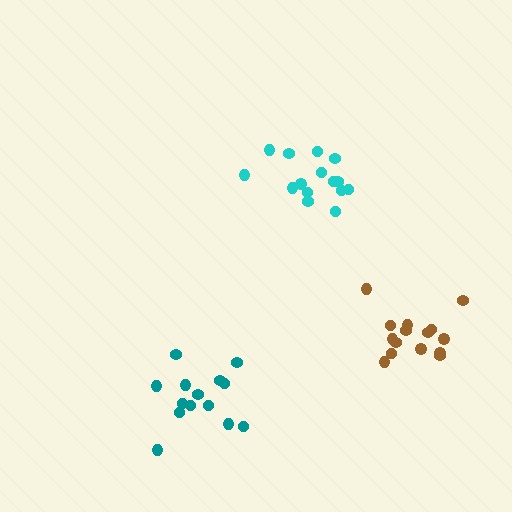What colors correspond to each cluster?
The clusters are colored: teal, brown, cyan.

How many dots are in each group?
Group 1: 14 dots, Group 2: 15 dots, Group 3: 15 dots (44 total).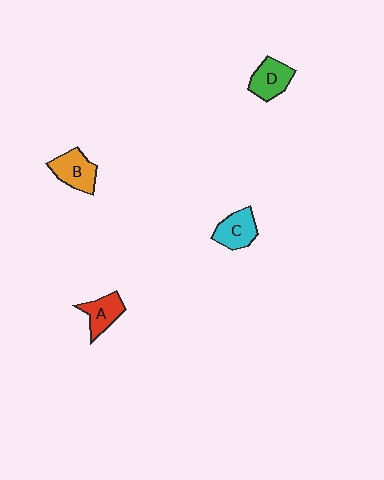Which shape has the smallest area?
Shape A (red).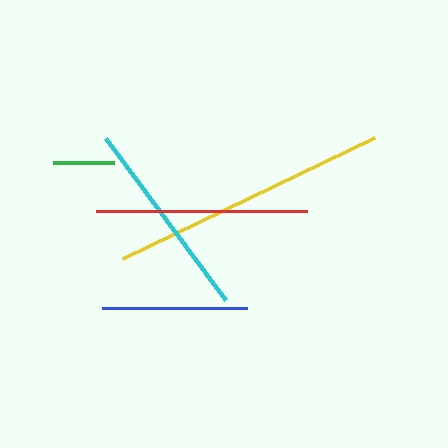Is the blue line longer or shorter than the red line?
The red line is longer than the blue line.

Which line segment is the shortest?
The green line is the shortest at approximately 62 pixels.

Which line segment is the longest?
The yellow line is the longest at approximately 280 pixels.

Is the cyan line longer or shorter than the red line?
The red line is longer than the cyan line.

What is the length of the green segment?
The green segment is approximately 62 pixels long.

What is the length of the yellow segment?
The yellow segment is approximately 280 pixels long.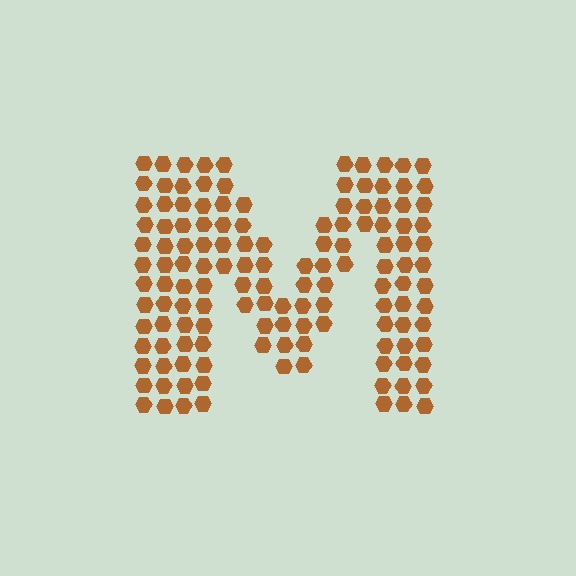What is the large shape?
The large shape is the letter M.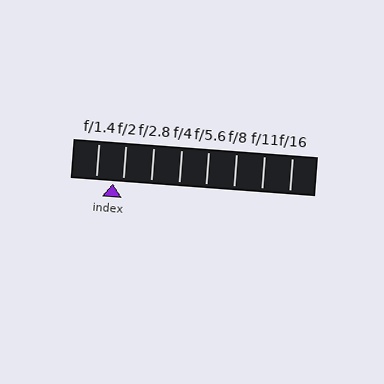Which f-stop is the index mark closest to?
The index mark is closest to f/2.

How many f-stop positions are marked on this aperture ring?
There are 8 f-stop positions marked.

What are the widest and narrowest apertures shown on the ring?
The widest aperture shown is f/1.4 and the narrowest is f/16.